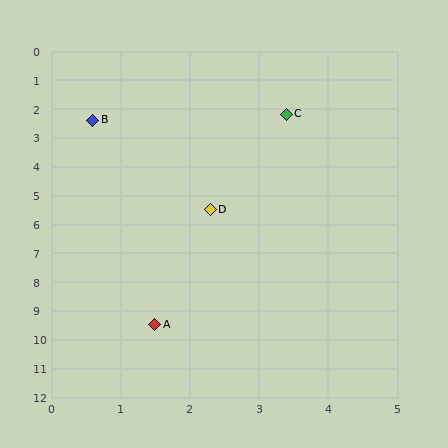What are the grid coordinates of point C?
Point C is at approximately (3.4, 2.2).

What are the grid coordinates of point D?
Point D is at approximately (2.3, 5.5).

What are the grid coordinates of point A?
Point A is at approximately (1.5, 9.5).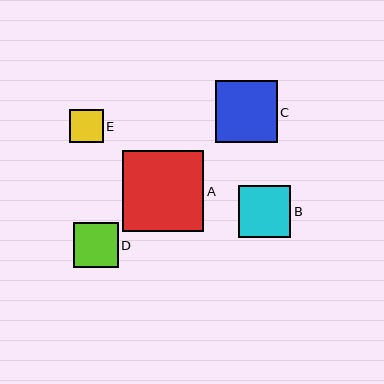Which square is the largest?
Square A is the largest with a size of approximately 81 pixels.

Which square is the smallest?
Square E is the smallest with a size of approximately 34 pixels.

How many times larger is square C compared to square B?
Square C is approximately 1.2 times the size of square B.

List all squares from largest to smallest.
From largest to smallest: A, C, B, D, E.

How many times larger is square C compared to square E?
Square C is approximately 1.8 times the size of square E.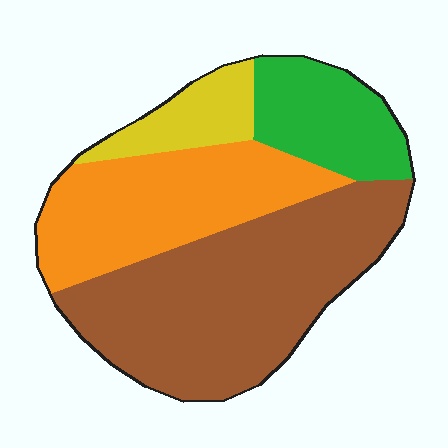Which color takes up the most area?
Brown, at roughly 45%.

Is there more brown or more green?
Brown.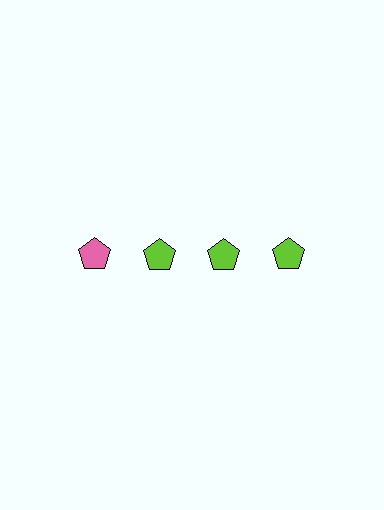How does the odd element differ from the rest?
It has a different color: pink instead of lime.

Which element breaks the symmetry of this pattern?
The pink pentagon in the top row, leftmost column breaks the symmetry. All other shapes are lime pentagons.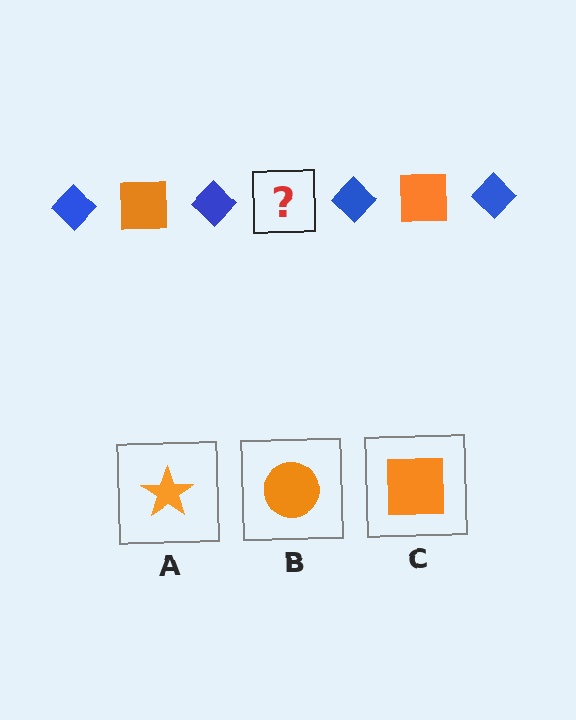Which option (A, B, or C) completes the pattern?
C.